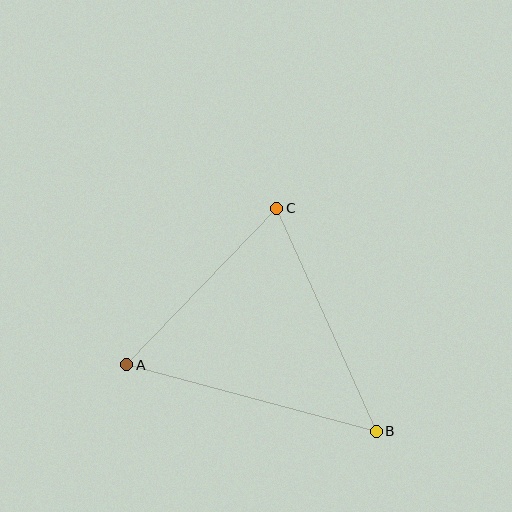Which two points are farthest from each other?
Points A and B are farthest from each other.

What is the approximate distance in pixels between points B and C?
The distance between B and C is approximately 244 pixels.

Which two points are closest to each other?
Points A and C are closest to each other.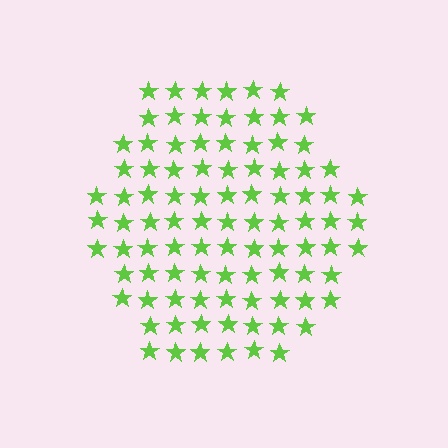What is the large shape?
The large shape is a hexagon.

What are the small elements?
The small elements are stars.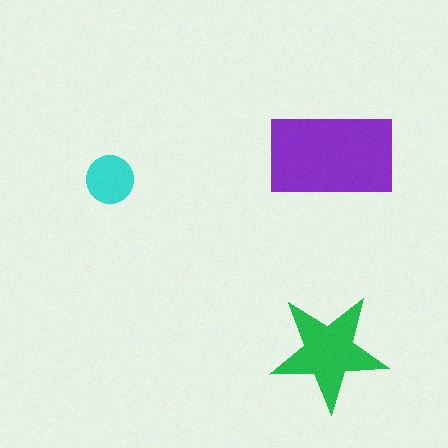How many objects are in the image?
There are 3 objects in the image.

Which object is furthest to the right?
The purple rectangle is rightmost.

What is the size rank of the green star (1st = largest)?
2nd.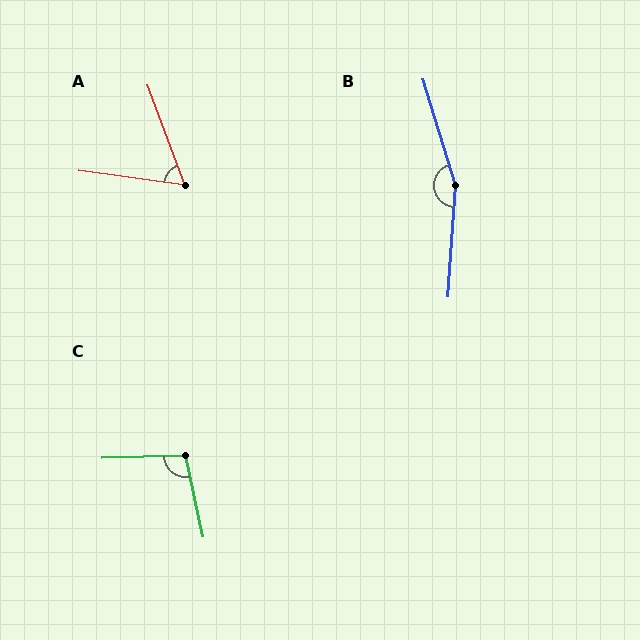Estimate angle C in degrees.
Approximately 100 degrees.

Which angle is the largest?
B, at approximately 159 degrees.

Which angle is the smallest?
A, at approximately 62 degrees.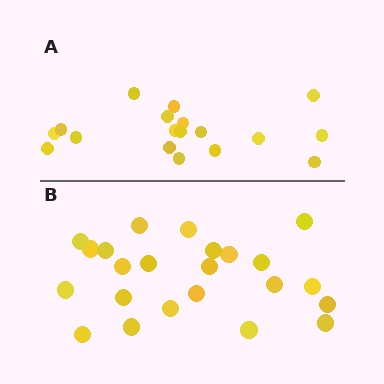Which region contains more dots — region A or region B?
Region B (the bottom region) has more dots.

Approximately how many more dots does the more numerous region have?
Region B has about 5 more dots than region A.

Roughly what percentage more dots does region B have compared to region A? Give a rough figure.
About 30% more.